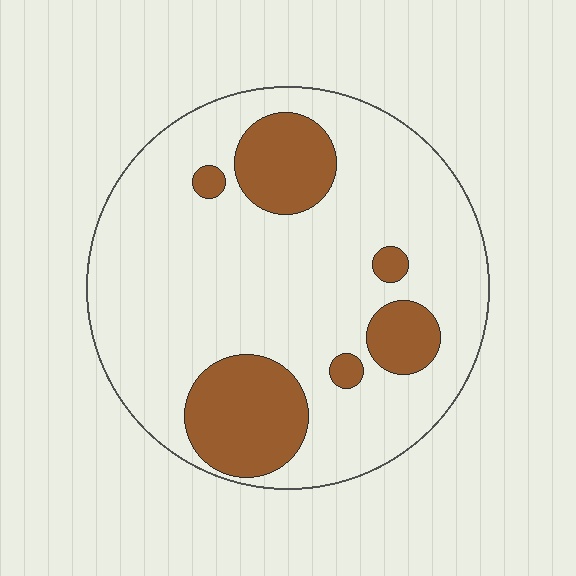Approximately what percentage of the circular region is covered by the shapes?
Approximately 20%.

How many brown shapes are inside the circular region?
6.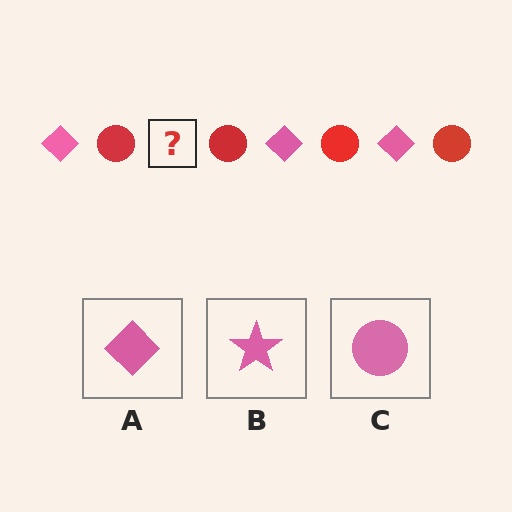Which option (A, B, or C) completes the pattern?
A.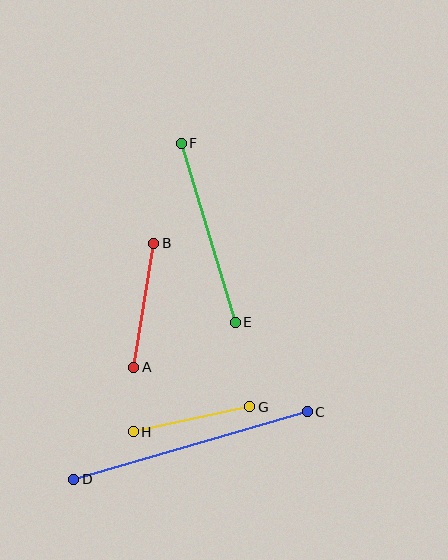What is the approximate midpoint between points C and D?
The midpoint is at approximately (190, 445) pixels.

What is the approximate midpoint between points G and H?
The midpoint is at approximately (192, 419) pixels.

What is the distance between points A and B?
The distance is approximately 126 pixels.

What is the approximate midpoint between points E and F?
The midpoint is at approximately (208, 233) pixels.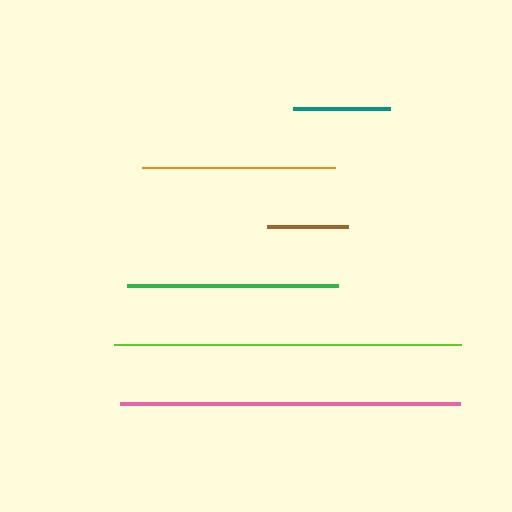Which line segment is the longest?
The lime line is the longest at approximately 346 pixels.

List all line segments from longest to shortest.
From longest to shortest: lime, pink, green, orange, teal, brown.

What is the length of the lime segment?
The lime segment is approximately 346 pixels long.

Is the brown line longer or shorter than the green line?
The green line is longer than the brown line.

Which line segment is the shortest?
The brown line is the shortest at approximately 81 pixels.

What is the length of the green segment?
The green segment is approximately 211 pixels long.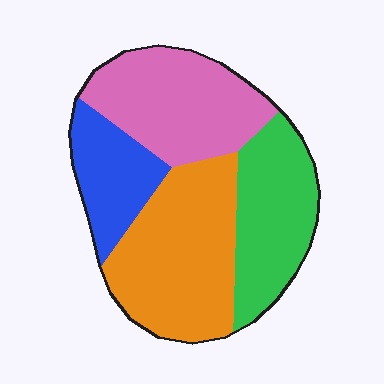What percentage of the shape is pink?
Pink takes up about one quarter (1/4) of the shape.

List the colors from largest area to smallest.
From largest to smallest: orange, pink, green, blue.